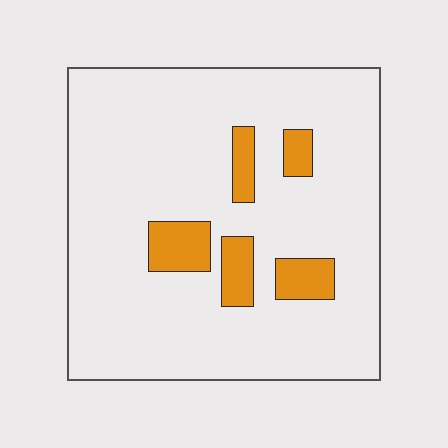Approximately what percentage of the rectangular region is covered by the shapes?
Approximately 10%.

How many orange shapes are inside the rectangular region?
5.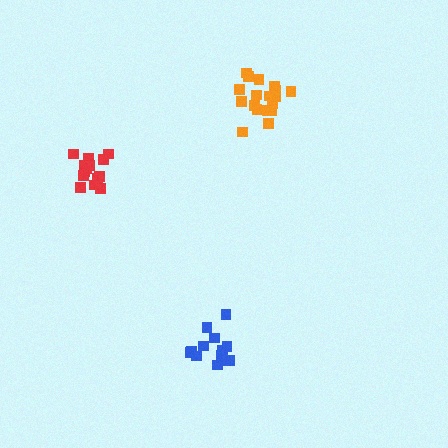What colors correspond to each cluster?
The clusters are colored: blue, orange, red.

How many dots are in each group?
Group 1: 13 dots, Group 2: 18 dots, Group 3: 15 dots (46 total).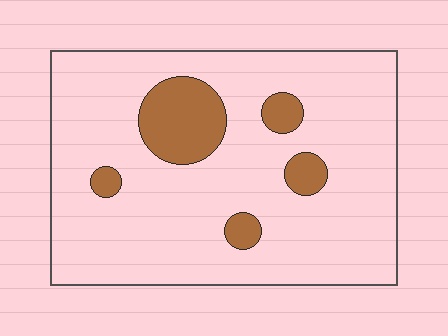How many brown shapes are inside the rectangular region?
5.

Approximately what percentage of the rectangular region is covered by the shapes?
Approximately 15%.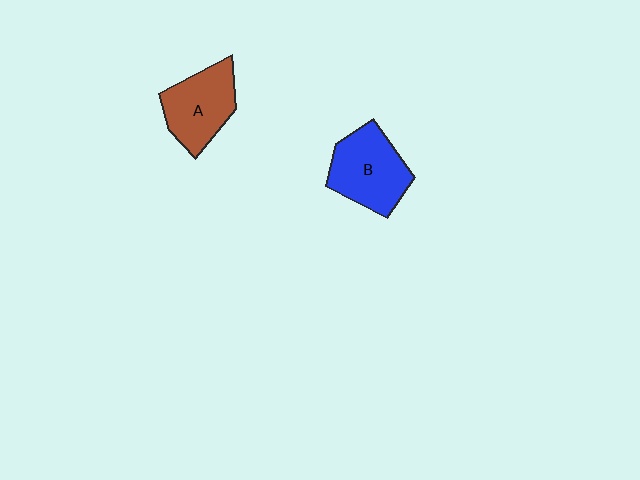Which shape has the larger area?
Shape B (blue).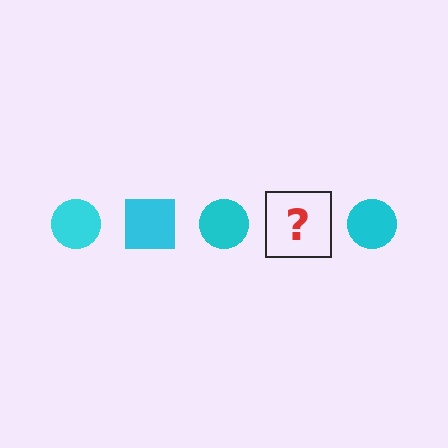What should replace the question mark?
The question mark should be replaced with a cyan square.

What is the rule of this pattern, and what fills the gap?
The rule is that the pattern cycles through circle, square shapes in cyan. The gap should be filled with a cyan square.